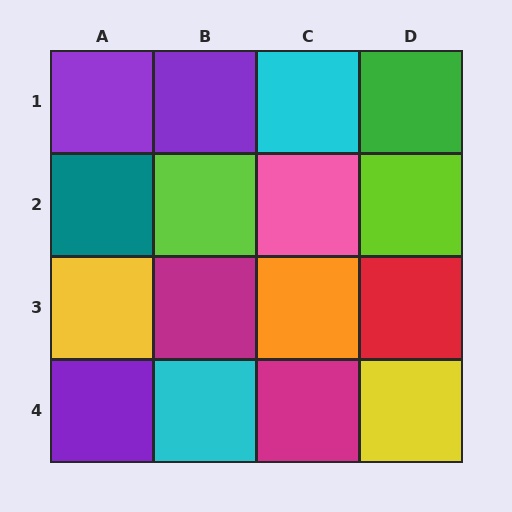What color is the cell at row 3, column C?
Orange.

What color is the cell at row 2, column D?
Lime.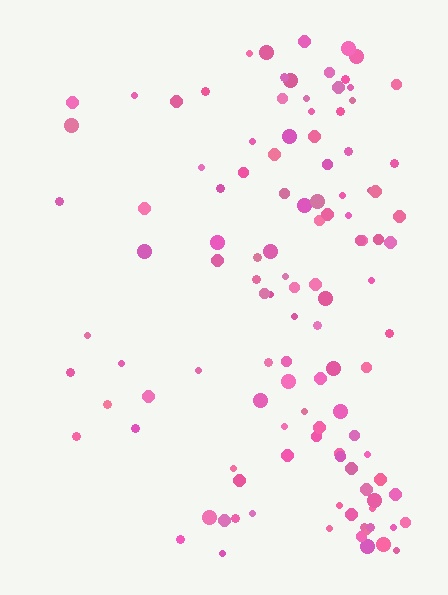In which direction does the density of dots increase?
From left to right, with the right side densest.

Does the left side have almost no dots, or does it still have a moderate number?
Still a moderate number, just noticeably fewer than the right.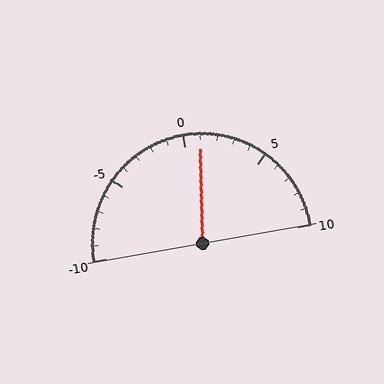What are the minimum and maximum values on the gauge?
The gauge ranges from -10 to 10.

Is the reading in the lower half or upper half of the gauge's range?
The reading is in the upper half of the range (-10 to 10).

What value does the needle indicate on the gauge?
The needle indicates approximately 1.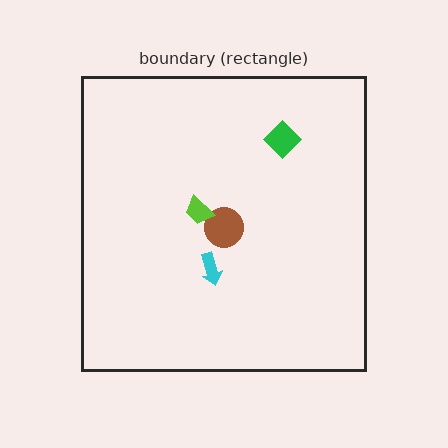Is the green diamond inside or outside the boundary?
Inside.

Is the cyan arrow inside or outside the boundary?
Inside.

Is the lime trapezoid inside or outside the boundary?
Inside.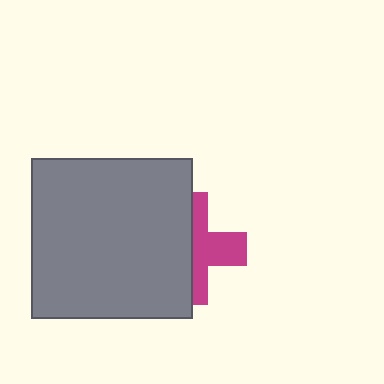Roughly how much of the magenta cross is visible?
A small part of it is visible (roughly 45%).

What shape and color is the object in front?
The object in front is a gray square.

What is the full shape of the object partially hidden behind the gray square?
The partially hidden object is a magenta cross.